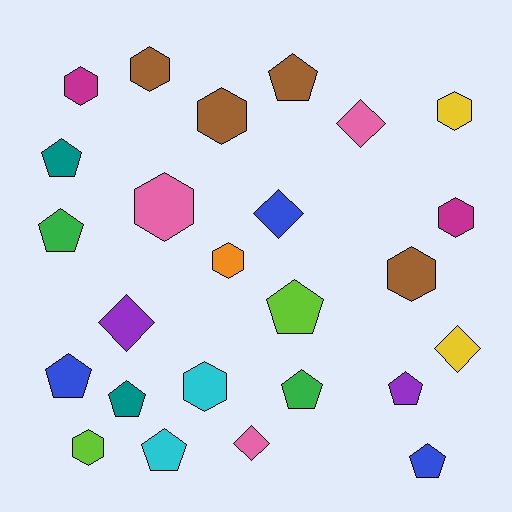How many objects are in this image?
There are 25 objects.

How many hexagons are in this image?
There are 10 hexagons.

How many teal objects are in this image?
There are 2 teal objects.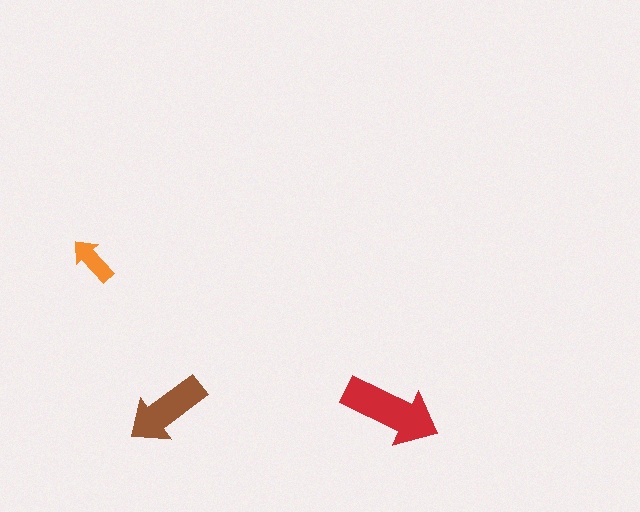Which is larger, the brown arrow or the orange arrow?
The brown one.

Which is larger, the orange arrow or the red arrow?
The red one.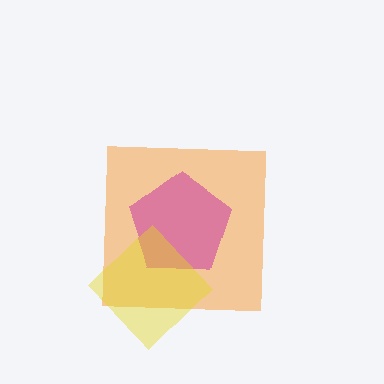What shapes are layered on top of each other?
The layered shapes are: an orange square, a magenta pentagon, a yellow diamond.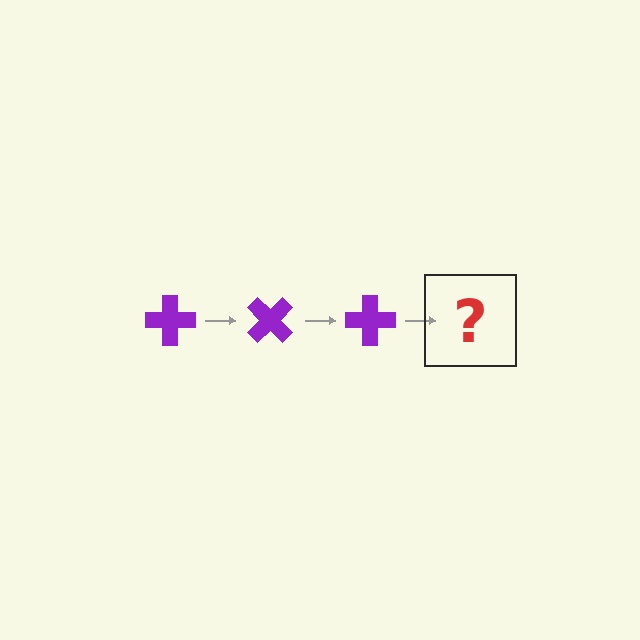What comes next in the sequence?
The next element should be a purple cross rotated 135 degrees.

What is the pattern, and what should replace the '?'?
The pattern is that the cross rotates 45 degrees each step. The '?' should be a purple cross rotated 135 degrees.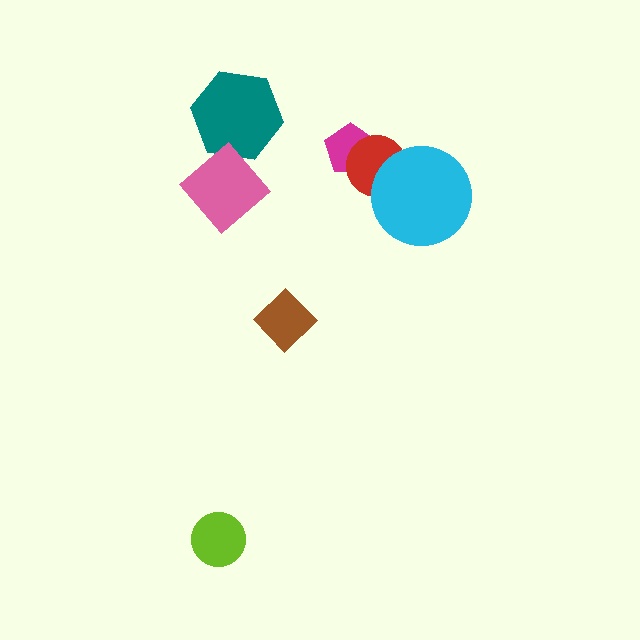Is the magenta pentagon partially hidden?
Yes, it is partially covered by another shape.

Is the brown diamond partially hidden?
No, no other shape covers it.